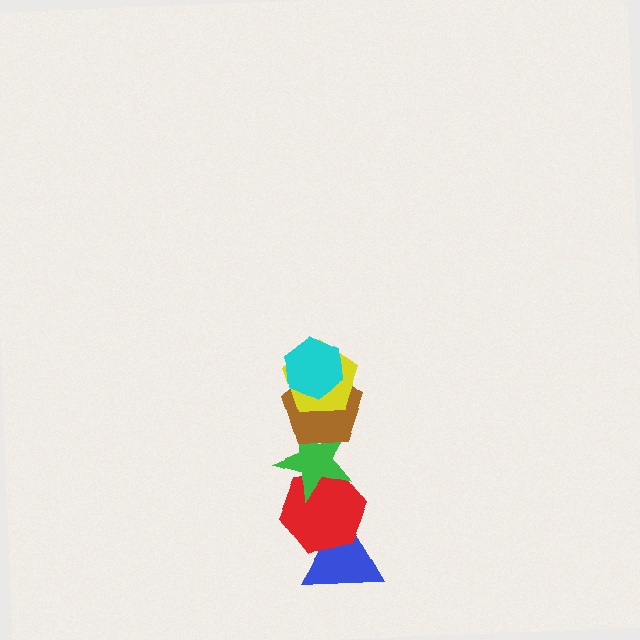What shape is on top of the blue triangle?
The red hexagon is on top of the blue triangle.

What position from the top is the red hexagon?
The red hexagon is 5th from the top.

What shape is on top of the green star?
The brown pentagon is on top of the green star.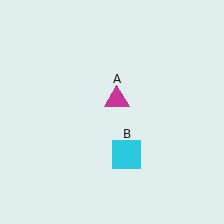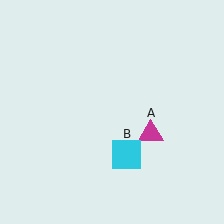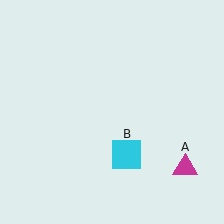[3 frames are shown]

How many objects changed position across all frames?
1 object changed position: magenta triangle (object A).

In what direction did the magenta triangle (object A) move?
The magenta triangle (object A) moved down and to the right.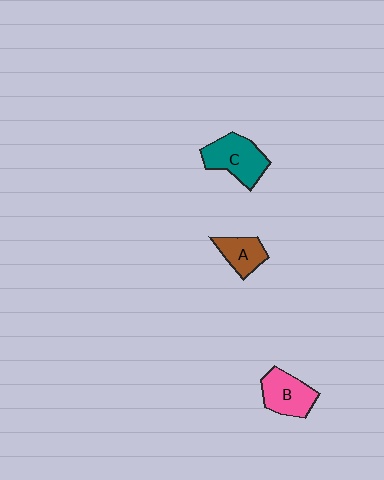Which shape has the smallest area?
Shape A (brown).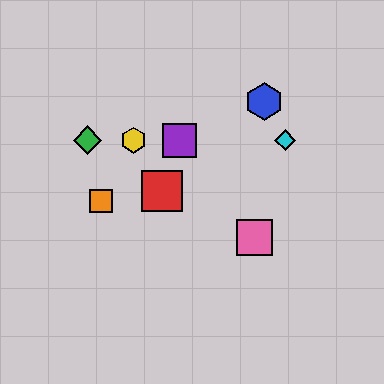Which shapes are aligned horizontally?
The green diamond, the yellow hexagon, the purple square, the cyan diamond are aligned horizontally.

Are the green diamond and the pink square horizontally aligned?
No, the green diamond is at y≈140 and the pink square is at y≈237.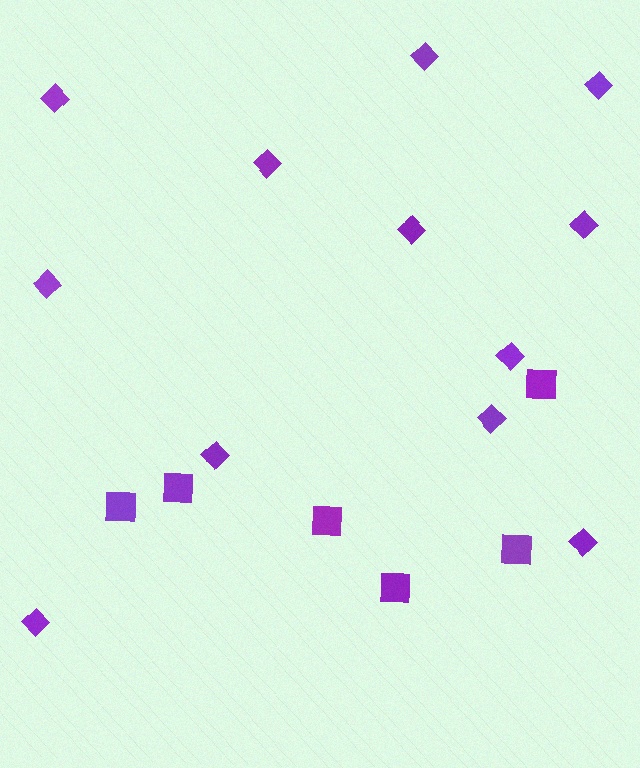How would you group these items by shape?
There are 2 groups: one group of squares (6) and one group of diamonds (12).